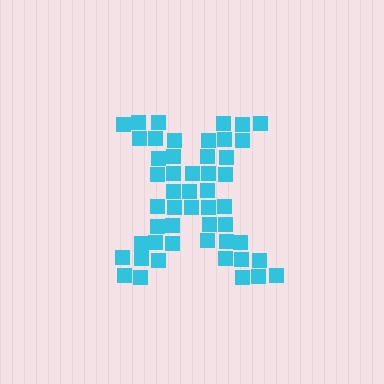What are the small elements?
The small elements are squares.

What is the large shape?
The large shape is the letter X.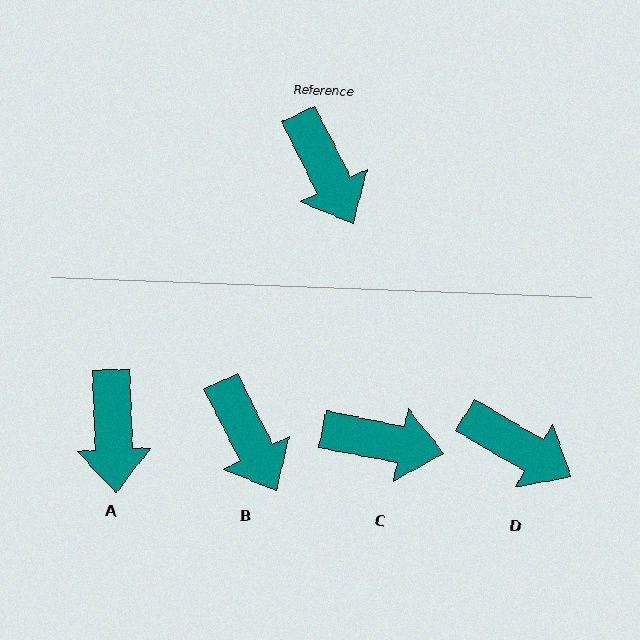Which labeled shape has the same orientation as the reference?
B.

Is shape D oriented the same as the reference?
No, it is off by about 33 degrees.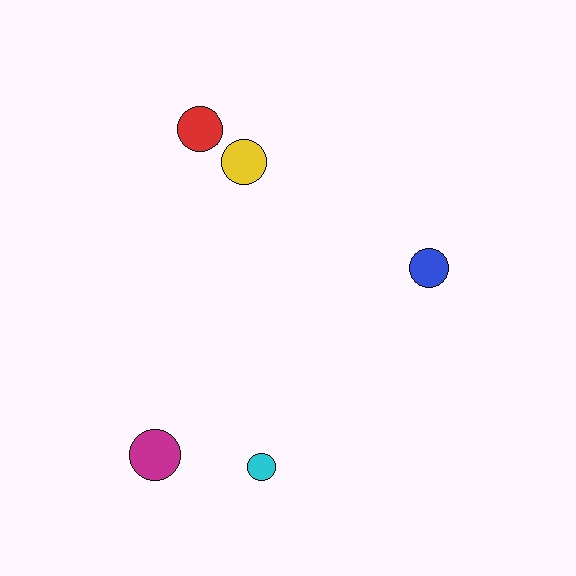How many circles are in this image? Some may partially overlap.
There are 5 circles.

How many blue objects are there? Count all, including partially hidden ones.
There is 1 blue object.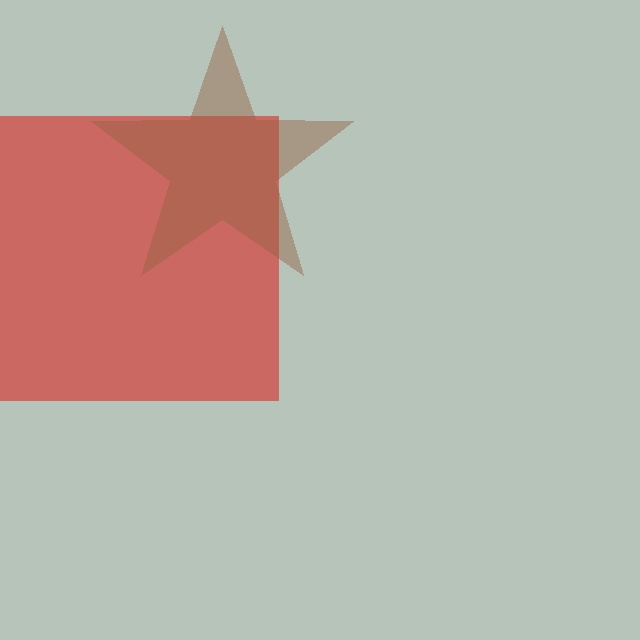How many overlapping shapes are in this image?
There are 2 overlapping shapes in the image.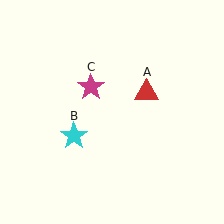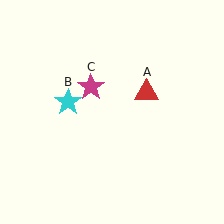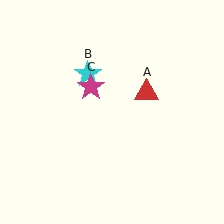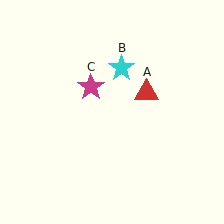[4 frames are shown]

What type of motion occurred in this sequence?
The cyan star (object B) rotated clockwise around the center of the scene.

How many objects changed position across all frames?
1 object changed position: cyan star (object B).